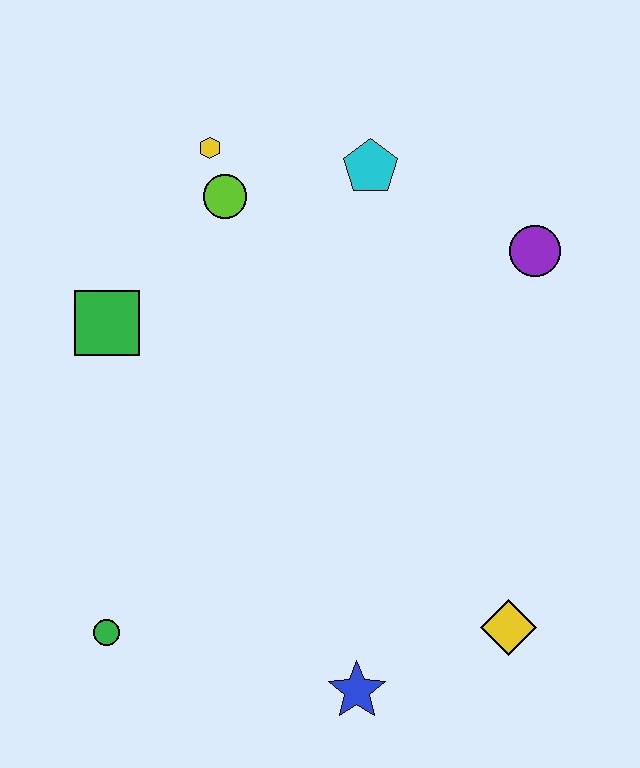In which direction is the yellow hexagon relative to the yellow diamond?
The yellow hexagon is above the yellow diamond.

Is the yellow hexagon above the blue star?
Yes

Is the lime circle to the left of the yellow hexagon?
No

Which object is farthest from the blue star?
The yellow hexagon is farthest from the blue star.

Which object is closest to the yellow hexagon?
The lime circle is closest to the yellow hexagon.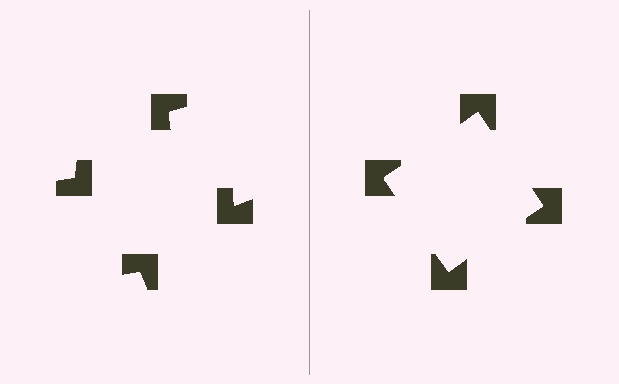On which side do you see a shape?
An illusory square appears on the right side. On the left side the wedge cuts are rotated, so no coherent shape forms.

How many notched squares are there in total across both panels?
8 — 4 on each side.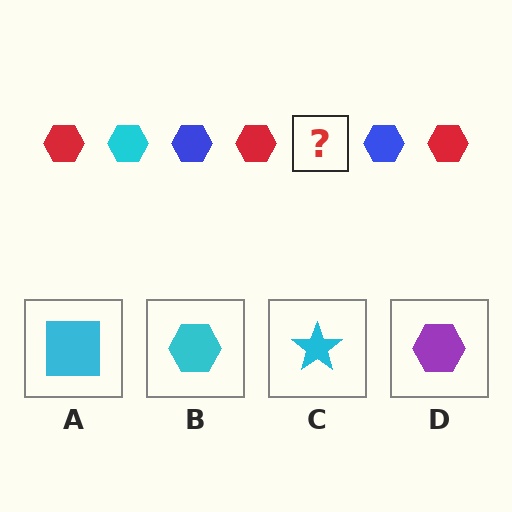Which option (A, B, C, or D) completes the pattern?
B.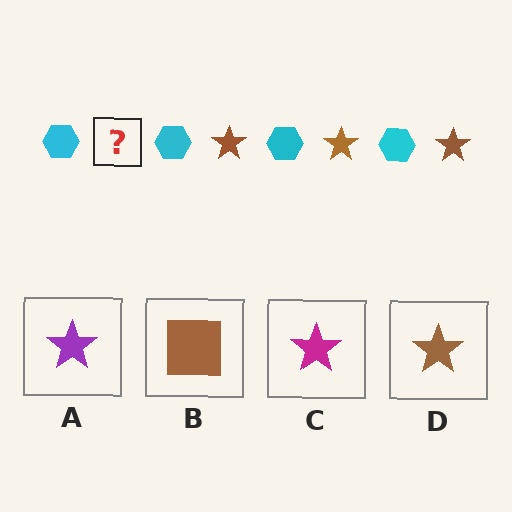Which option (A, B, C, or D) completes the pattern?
D.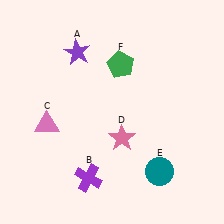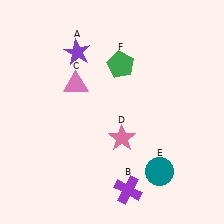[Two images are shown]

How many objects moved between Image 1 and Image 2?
2 objects moved between the two images.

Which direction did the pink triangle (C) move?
The pink triangle (C) moved up.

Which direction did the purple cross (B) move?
The purple cross (B) moved right.